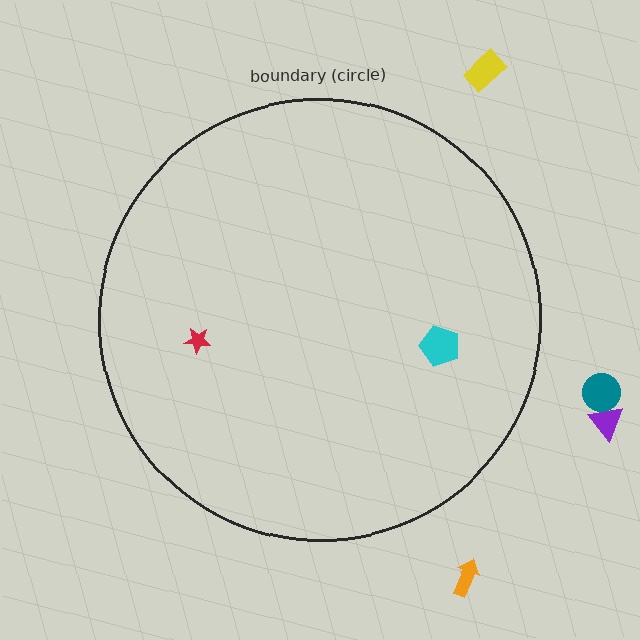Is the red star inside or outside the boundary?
Inside.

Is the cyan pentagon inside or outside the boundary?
Inside.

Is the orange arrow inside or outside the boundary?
Outside.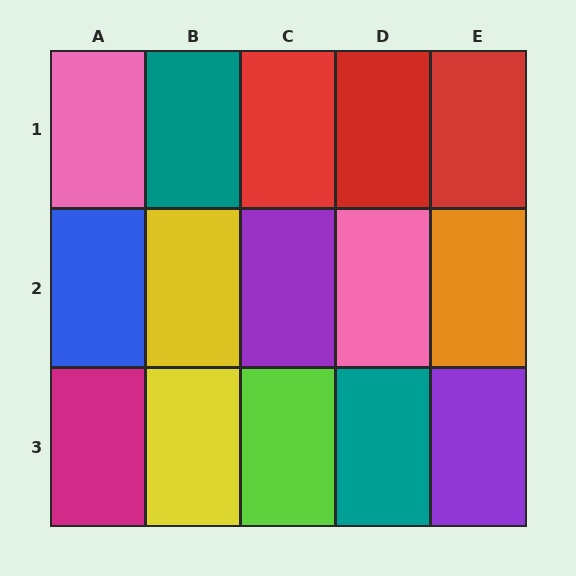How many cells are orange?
1 cell is orange.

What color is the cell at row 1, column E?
Red.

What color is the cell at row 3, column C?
Lime.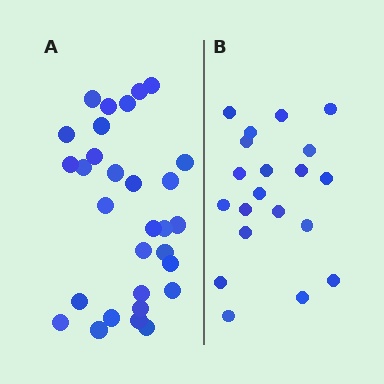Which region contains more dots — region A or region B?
Region A (the left region) has more dots.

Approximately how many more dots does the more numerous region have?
Region A has roughly 10 or so more dots than region B.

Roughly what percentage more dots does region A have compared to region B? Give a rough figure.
About 50% more.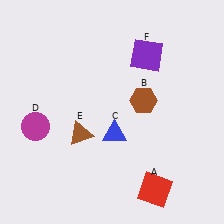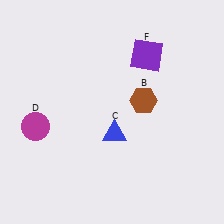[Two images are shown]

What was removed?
The red square (A), the brown triangle (E) were removed in Image 2.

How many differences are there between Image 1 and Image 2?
There are 2 differences between the two images.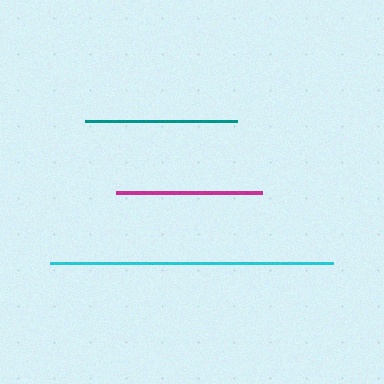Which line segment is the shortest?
The magenta line is the shortest at approximately 146 pixels.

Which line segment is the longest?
The cyan line is the longest at approximately 284 pixels.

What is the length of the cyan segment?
The cyan segment is approximately 284 pixels long.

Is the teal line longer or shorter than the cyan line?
The cyan line is longer than the teal line.